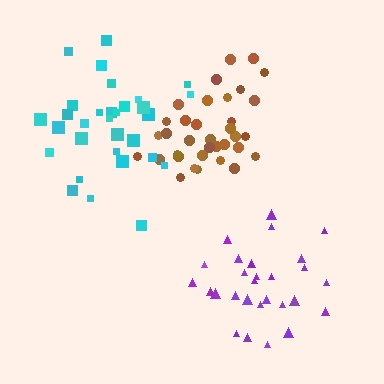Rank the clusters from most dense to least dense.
brown, purple, cyan.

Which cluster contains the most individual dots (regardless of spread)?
Brown (35).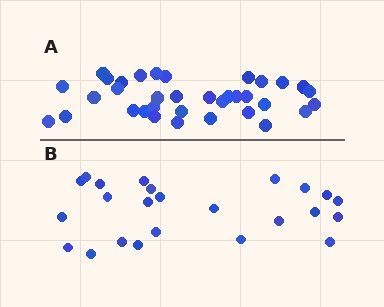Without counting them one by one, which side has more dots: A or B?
Region A (the top region) has more dots.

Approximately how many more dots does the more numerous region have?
Region A has roughly 12 or so more dots than region B.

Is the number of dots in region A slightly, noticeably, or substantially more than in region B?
Region A has substantially more. The ratio is roughly 1.5 to 1.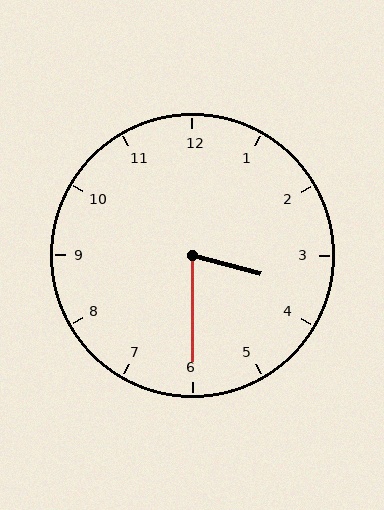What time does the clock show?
3:30.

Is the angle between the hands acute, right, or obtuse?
It is acute.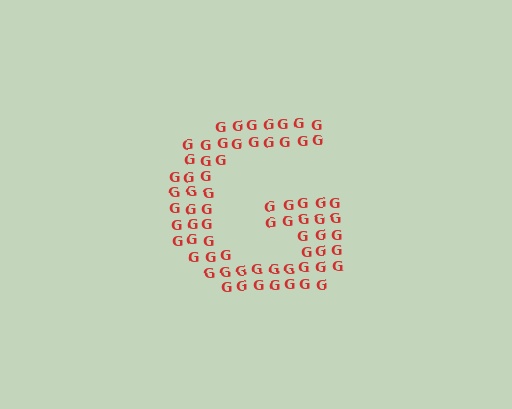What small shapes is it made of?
It is made of small letter G's.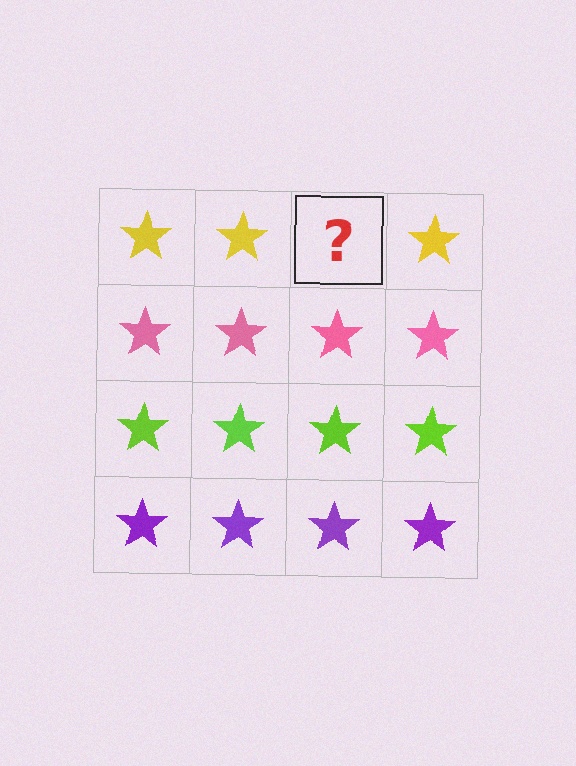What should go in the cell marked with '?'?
The missing cell should contain a yellow star.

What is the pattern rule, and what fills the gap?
The rule is that each row has a consistent color. The gap should be filled with a yellow star.